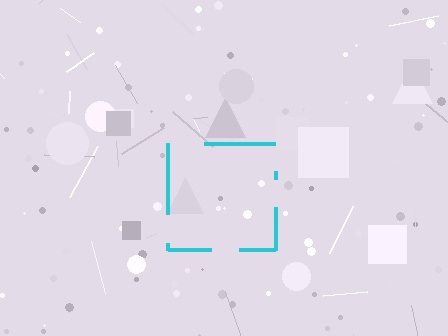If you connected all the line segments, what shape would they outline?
They would outline a square.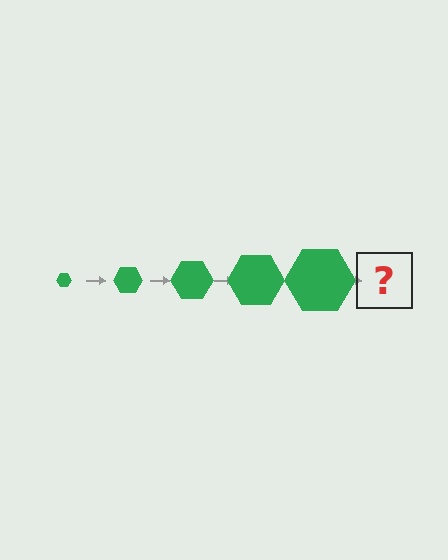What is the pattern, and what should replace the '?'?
The pattern is that the hexagon gets progressively larger each step. The '?' should be a green hexagon, larger than the previous one.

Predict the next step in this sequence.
The next step is a green hexagon, larger than the previous one.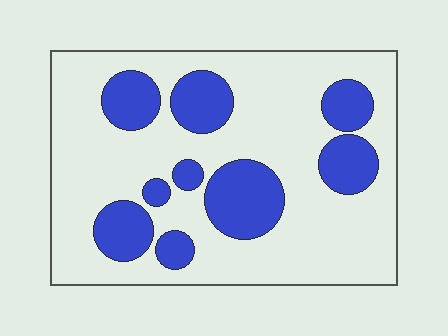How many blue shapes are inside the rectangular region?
9.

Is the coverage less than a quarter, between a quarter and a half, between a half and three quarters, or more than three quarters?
Between a quarter and a half.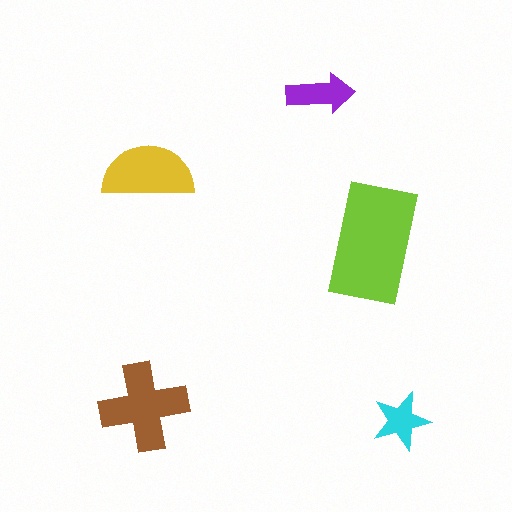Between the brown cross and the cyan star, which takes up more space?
The brown cross.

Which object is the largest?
The lime rectangle.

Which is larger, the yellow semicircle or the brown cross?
The brown cross.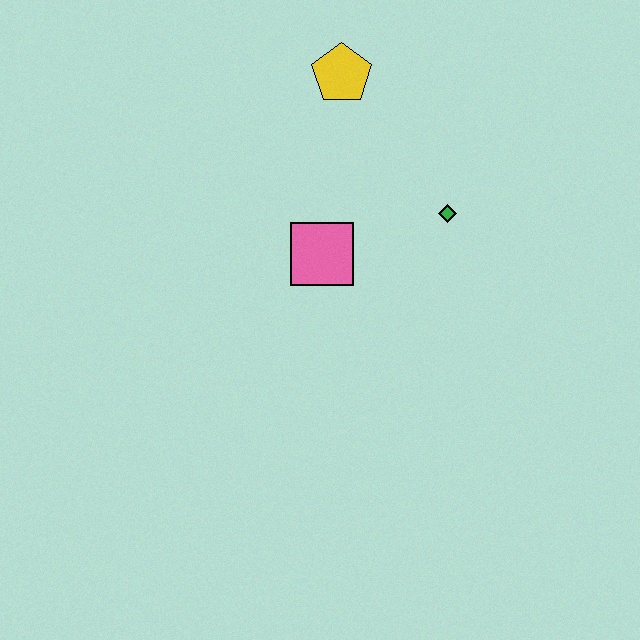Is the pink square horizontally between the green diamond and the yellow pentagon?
No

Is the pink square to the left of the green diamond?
Yes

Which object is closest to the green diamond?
The pink square is closest to the green diamond.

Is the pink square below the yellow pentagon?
Yes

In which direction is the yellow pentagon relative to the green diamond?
The yellow pentagon is above the green diamond.